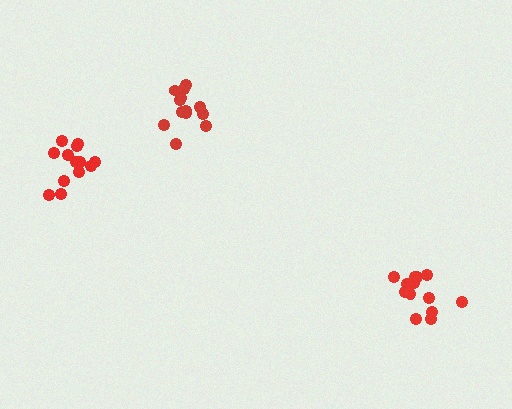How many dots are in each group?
Group 1: 13 dots, Group 2: 14 dots, Group 3: 13 dots (40 total).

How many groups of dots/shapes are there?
There are 3 groups.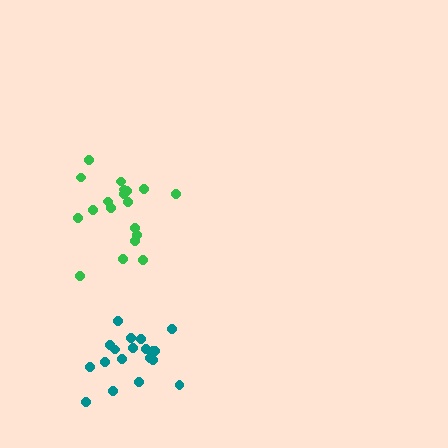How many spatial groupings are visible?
There are 2 spatial groupings.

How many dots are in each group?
Group 1: 19 dots, Group 2: 19 dots (38 total).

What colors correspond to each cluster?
The clusters are colored: teal, green.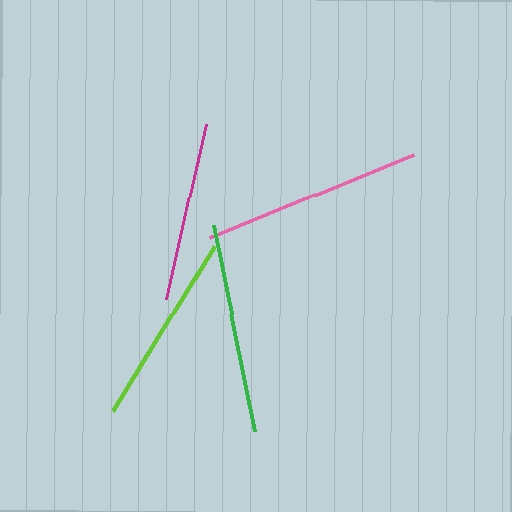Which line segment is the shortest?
The magenta line is the shortest at approximately 180 pixels.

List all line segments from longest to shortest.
From longest to shortest: pink, green, lime, magenta.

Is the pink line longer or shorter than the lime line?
The pink line is longer than the lime line.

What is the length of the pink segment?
The pink segment is approximately 219 pixels long.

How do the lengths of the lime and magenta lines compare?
The lime and magenta lines are approximately the same length.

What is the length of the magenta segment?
The magenta segment is approximately 180 pixels long.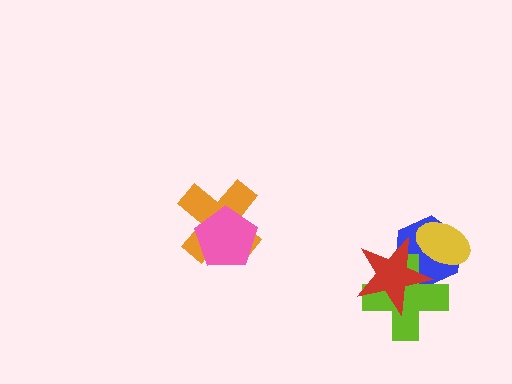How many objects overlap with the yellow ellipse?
2 objects overlap with the yellow ellipse.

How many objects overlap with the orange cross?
1 object overlaps with the orange cross.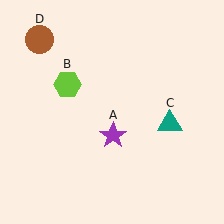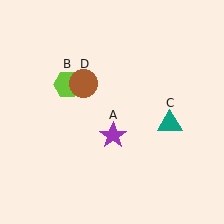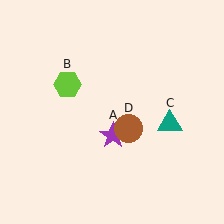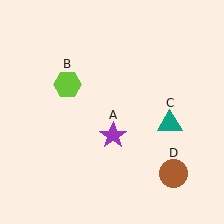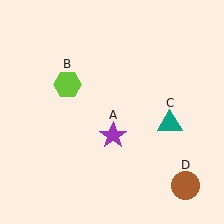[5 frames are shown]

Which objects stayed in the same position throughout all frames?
Purple star (object A) and lime hexagon (object B) and teal triangle (object C) remained stationary.